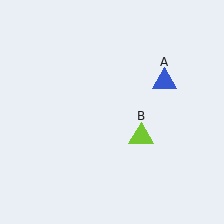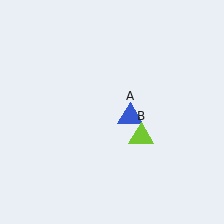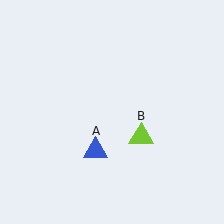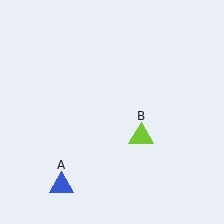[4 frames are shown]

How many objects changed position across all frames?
1 object changed position: blue triangle (object A).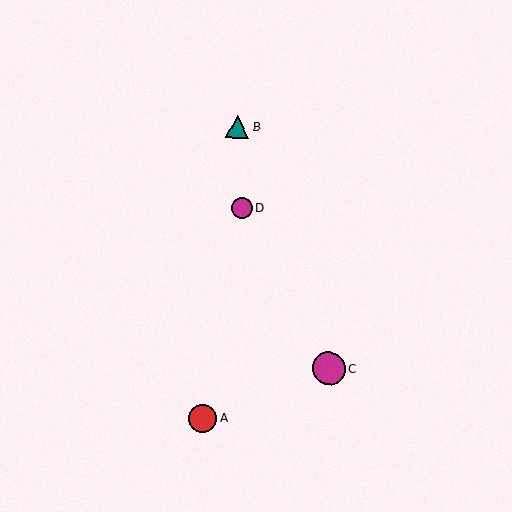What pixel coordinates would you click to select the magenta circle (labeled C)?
Click at (329, 369) to select the magenta circle C.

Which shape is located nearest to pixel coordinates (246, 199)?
The magenta circle (labeled D) at (242, 208) is nearest to that location.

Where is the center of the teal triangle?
The center of the teal triangle is at (237, 127).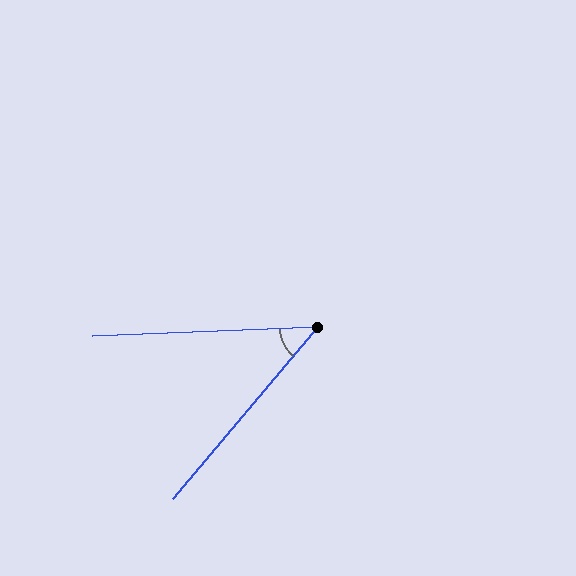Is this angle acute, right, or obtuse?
It is acute.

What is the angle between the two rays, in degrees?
Approximately 48 degrees.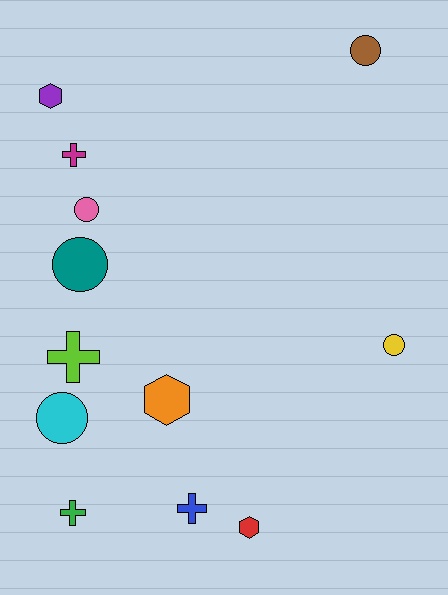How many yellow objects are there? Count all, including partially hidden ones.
There is 1 yellow object.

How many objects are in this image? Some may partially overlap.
There are 12 objects.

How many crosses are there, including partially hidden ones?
There are 4 crosses.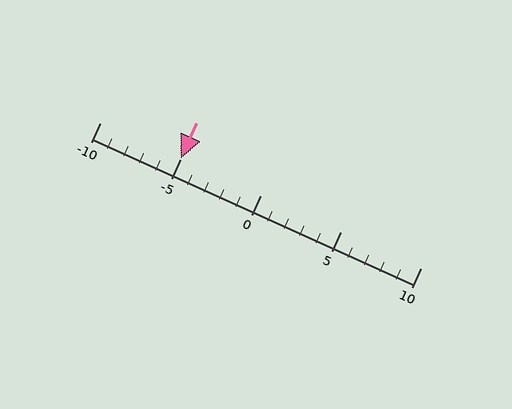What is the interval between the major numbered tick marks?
The major tick marks are spaced 5 units apart.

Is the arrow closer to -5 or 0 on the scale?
The arrow is closer to -5.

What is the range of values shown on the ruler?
The ruler shows values from -10 to 10.